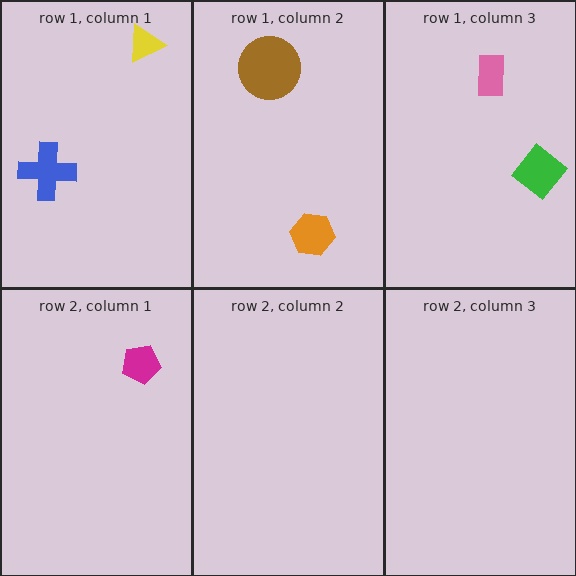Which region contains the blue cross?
The row 1, column 1 region.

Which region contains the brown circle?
The row 1, column 2 region.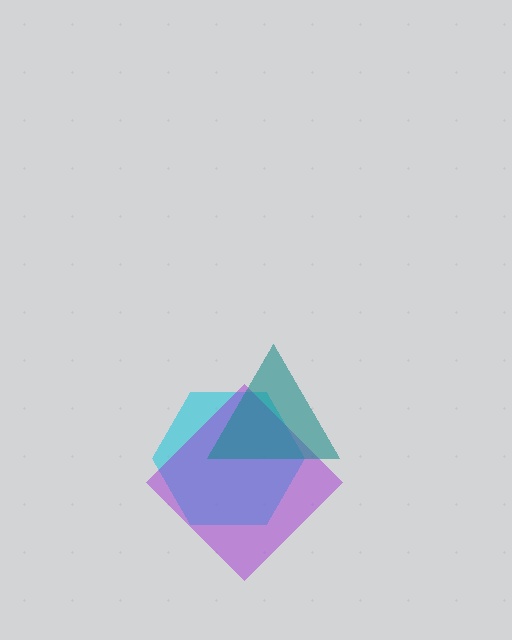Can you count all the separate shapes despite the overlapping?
Yes, there are 3 separate shapes.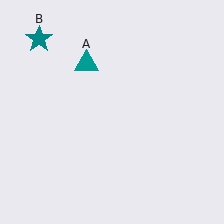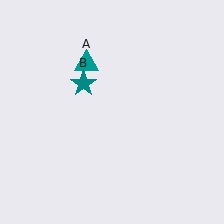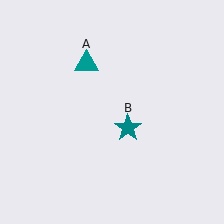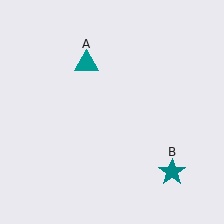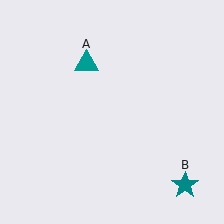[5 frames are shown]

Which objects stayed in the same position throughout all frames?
Teal triangle (object A) remained stationary.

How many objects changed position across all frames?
1 object changed position: teal star (object B).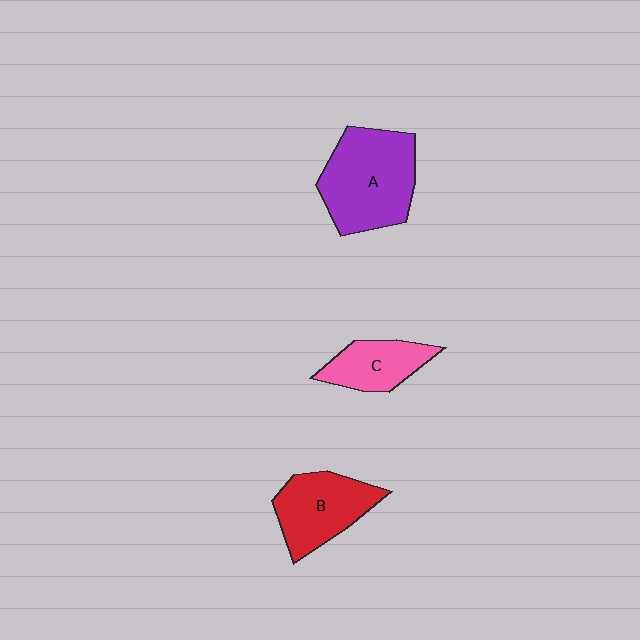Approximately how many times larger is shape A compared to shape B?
Approximately 1.4 times.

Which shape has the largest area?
Shape A (purple).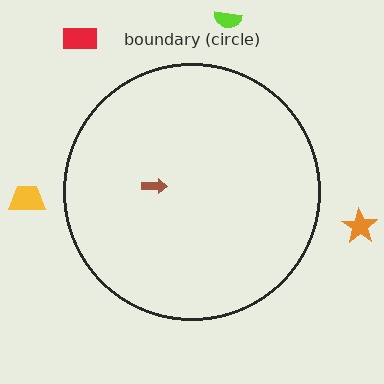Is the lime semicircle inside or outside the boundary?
Outside.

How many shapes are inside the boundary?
1 inside, 4 outside.